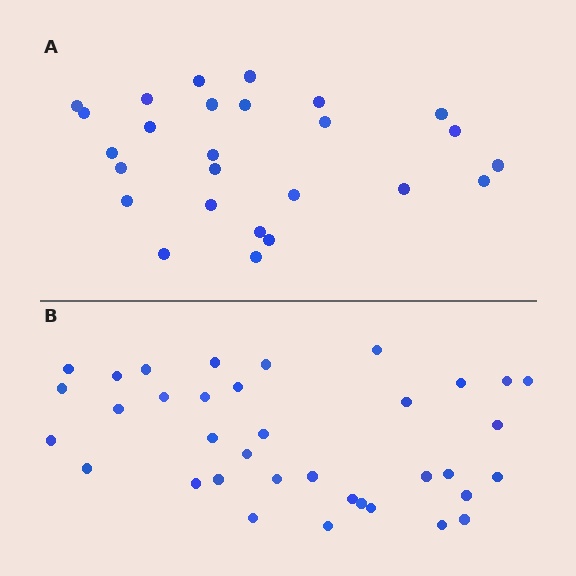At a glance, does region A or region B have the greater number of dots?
Region B (the bottom region) has more dots.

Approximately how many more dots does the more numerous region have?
Region B has roughly 10 or so more dots than region A.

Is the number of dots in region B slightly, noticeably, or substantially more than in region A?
Region B has noticeably more, but not dramatically so. The ratio is roughly 1.4 to 1.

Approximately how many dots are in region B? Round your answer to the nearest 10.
About 40 dots. (The exact count is 36, which rounds to 40.)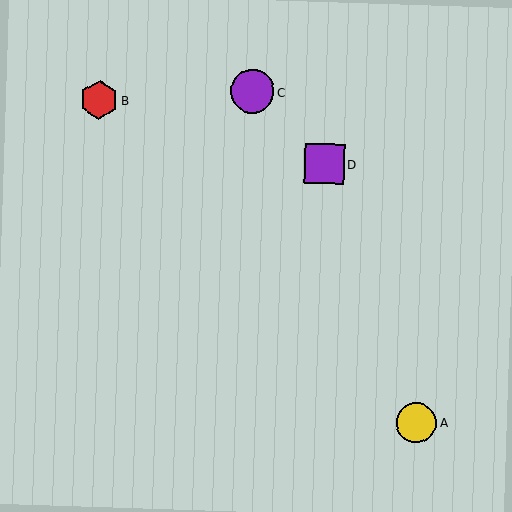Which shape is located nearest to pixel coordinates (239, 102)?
The purple circle (labeled C) at (252, 91) is nearest to that location.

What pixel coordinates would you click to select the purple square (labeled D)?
Click at (324, 164) to select the purple square D.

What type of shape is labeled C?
Shape C is a purple circle.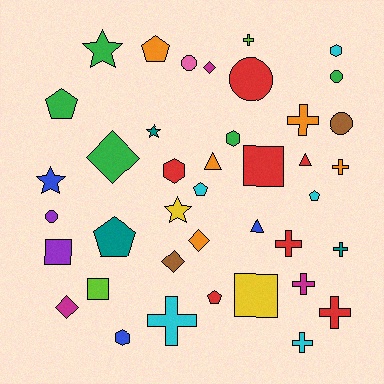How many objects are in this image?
There are 40 objects.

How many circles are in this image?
There are 5 circles.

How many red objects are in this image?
There are 7 red objects.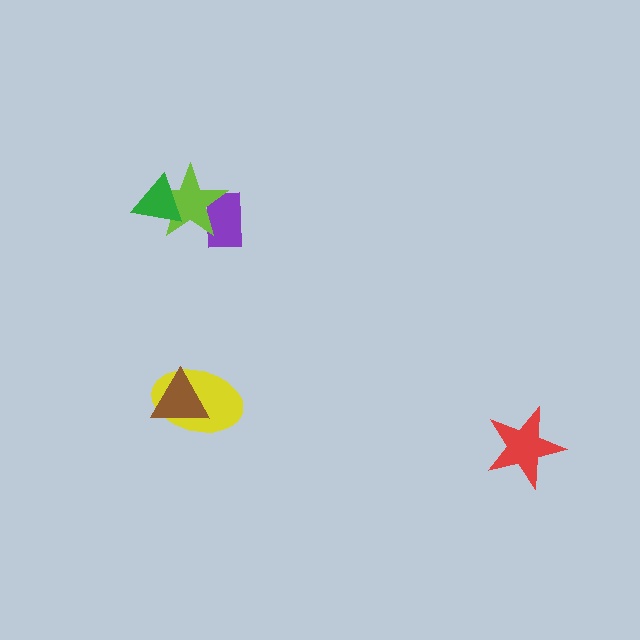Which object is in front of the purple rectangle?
The lime star is in front of the purple rectangle.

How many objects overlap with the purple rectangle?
1 object overlaps with the purple rectangle.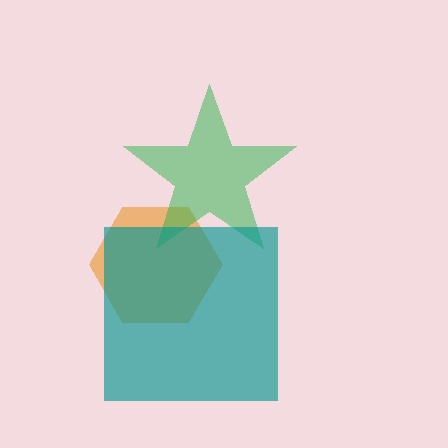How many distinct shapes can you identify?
There are 3 distinct shapes: an orange hexagon, a green star, a teal square.